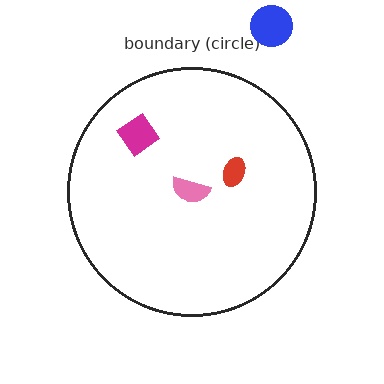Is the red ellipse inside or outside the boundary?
Inside.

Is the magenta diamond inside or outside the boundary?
Inside.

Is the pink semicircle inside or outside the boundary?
Inside.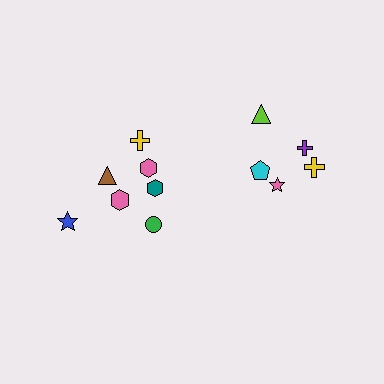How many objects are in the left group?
There are 7 objects.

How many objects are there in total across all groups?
There are 12 objects.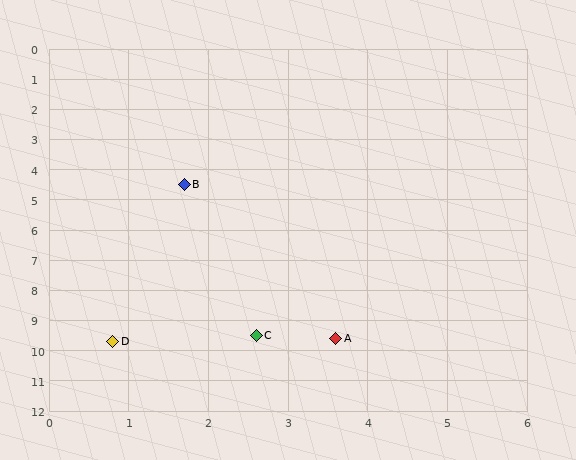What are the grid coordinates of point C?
Point C is at approximately (2.6, 9.5).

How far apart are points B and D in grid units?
Points B and D are about 5.3 grid units apart.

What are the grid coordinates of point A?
Point A is at approximately (3.6, 9.6).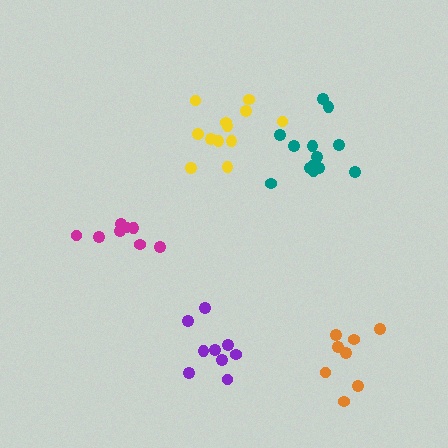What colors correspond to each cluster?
The clusters are colored: teal, magenta, purple, yellow, orange.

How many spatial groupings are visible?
There are 5 spatial groupings.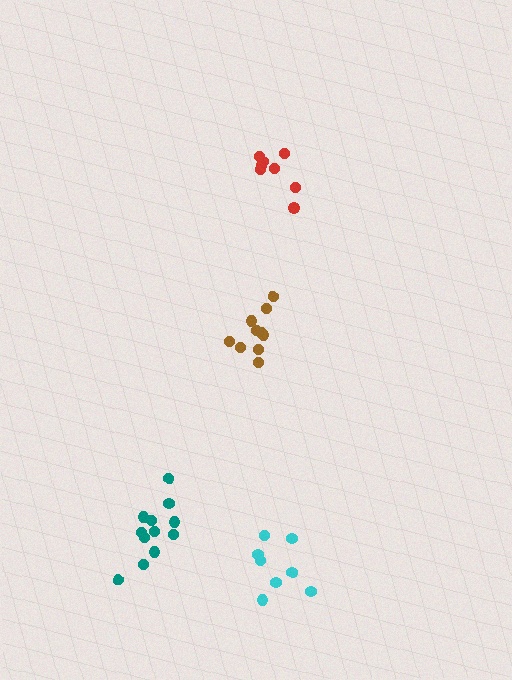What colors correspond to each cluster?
The clusters are colored: red, brown, cyan, teal.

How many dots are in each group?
Group 1: 8 dots, Group 2: 10 dots, Group 3: 8 dots, Group 4: 12 dots (38 total).